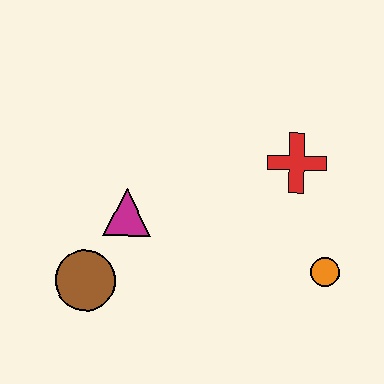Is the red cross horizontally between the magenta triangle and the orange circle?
Yes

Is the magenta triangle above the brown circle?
Yes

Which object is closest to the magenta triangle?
The brown circle is closest to the magenta triangle.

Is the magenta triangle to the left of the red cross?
Yes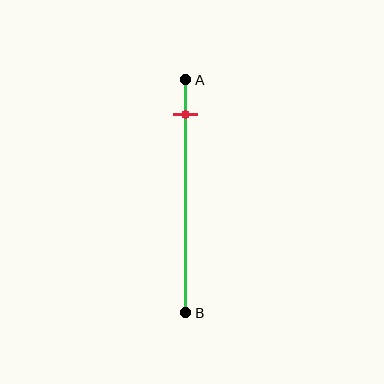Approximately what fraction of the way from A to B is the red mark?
The red mark is approximately 15% of the way from A to B.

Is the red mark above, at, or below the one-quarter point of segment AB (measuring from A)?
The red mark is above the one-quarter point of segment AB.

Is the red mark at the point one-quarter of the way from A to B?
No, the mark is at about 15% from A, not at the 25% one-quarter point.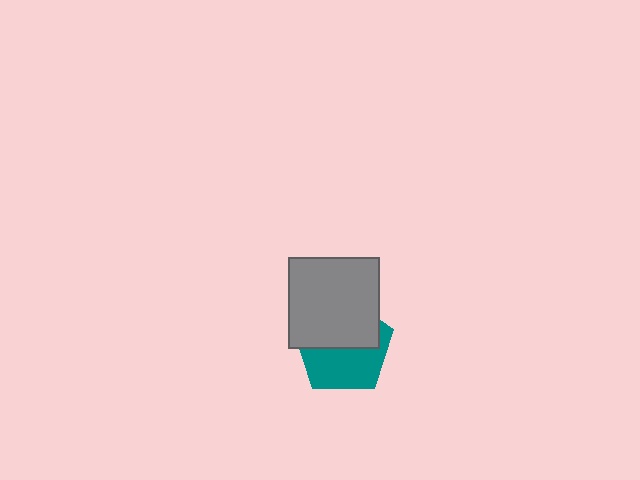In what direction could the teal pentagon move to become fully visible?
The teal pentagon could move down. That would shift it out from behind the gray square entirely.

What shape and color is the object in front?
The object in front is a gray square.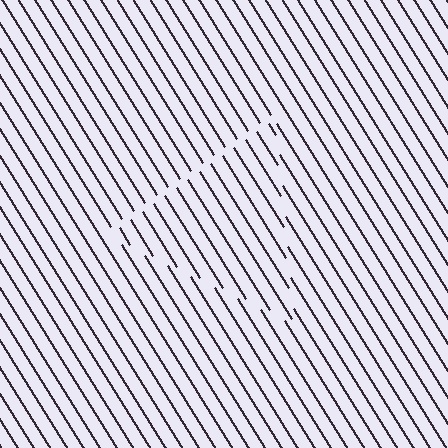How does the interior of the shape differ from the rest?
The interior of the shape contains the same grating, shifted by half a period — the contour is defined by the phase discontinuity where line-ends from the inner and outer gratings abut.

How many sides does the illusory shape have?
3 sides — the line-ends trace a triangle.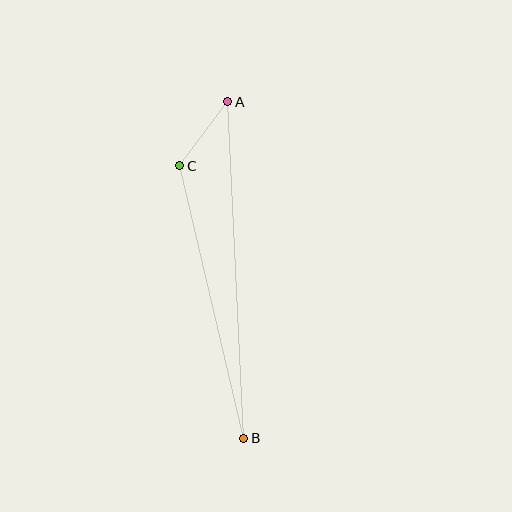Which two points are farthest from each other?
Points A and B are farthest from each other.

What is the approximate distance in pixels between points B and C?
The distance between B and C is approximately 280 pixels.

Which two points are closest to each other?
Points A and C are closest to each other.